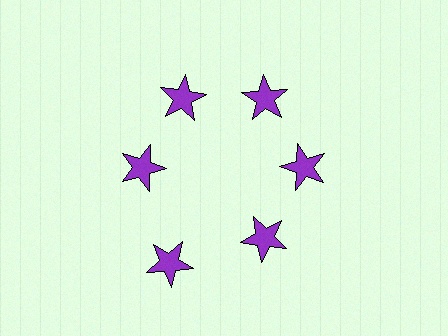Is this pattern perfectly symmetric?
No. The 6 purple stars are arranged in a ring, but one element near the 7 o'clock position is pushed outward from the center, breaking the 6-fold rotational symmetry.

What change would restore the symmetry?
The symmetry would be restored by moving it inward, back onto the ring so that all 6 stars sit at equal angles and equal distance from the center.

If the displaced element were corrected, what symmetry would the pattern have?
It would have 6-fold rotational symmetry — the pattern would map onto itself every 60 degrees.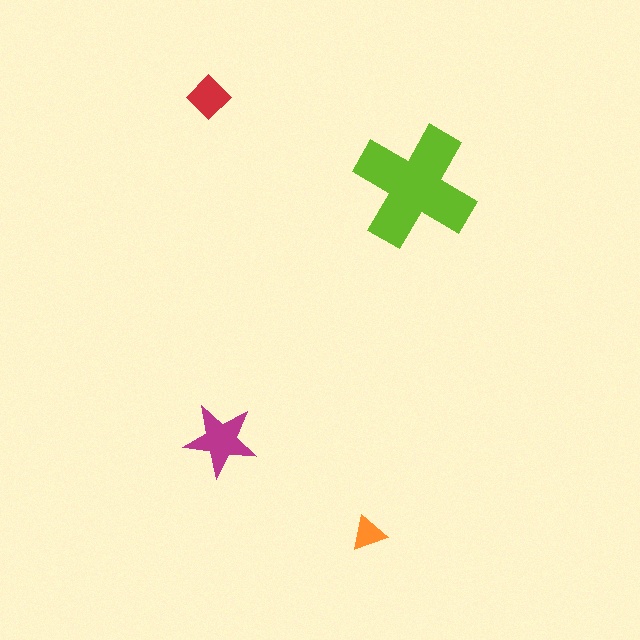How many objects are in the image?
There are 4 objects in the image.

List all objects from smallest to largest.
The orange triangle, the red diamond, the magenta star, the lime cross.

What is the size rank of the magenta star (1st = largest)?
2nd.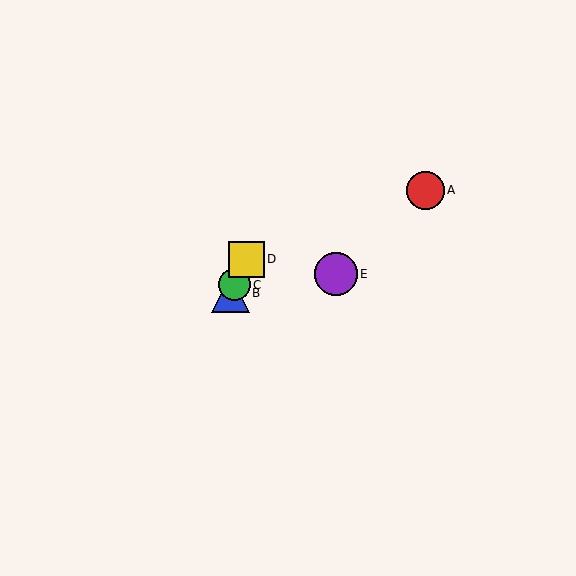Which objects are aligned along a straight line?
Objects B, C, D are aligned along a straight line.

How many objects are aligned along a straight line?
3 objects (B, C, D) are aligned along a straight line.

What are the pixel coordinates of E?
Object E is at (336, 274).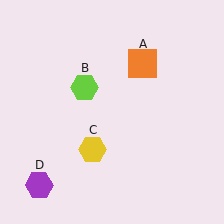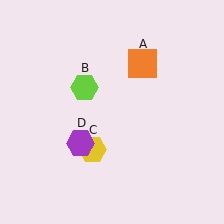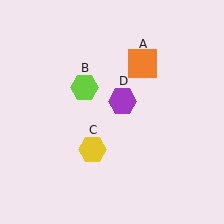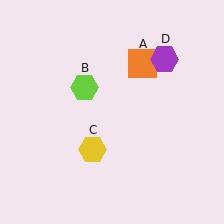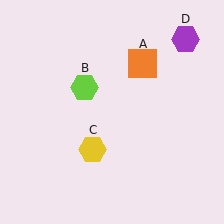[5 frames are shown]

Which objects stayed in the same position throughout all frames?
Orange square (object A) and lime hexagon (object B) and yellow hexagon (object C) remained stationary.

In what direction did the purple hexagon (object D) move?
The purple hexagon (object D) moved up and to the right.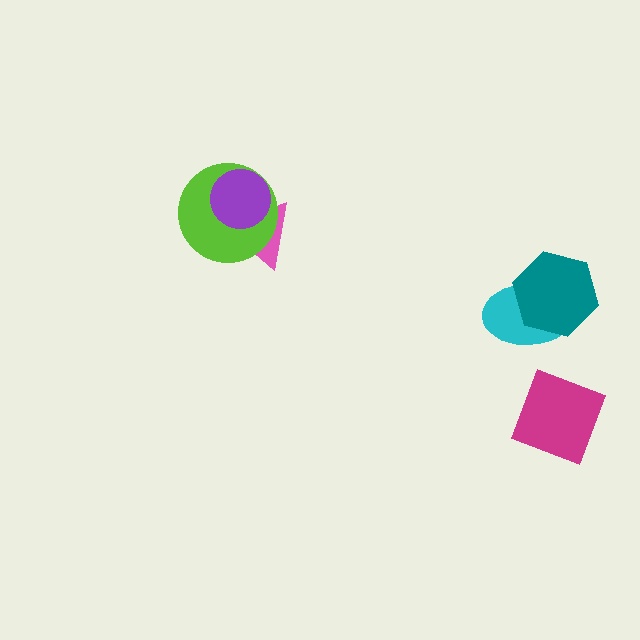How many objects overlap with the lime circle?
2 objects overlap with the lime circle.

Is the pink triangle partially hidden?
Yes, it is partially covered by another shape.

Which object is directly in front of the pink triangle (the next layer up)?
The lime circle is directly in front of the pink triangle.